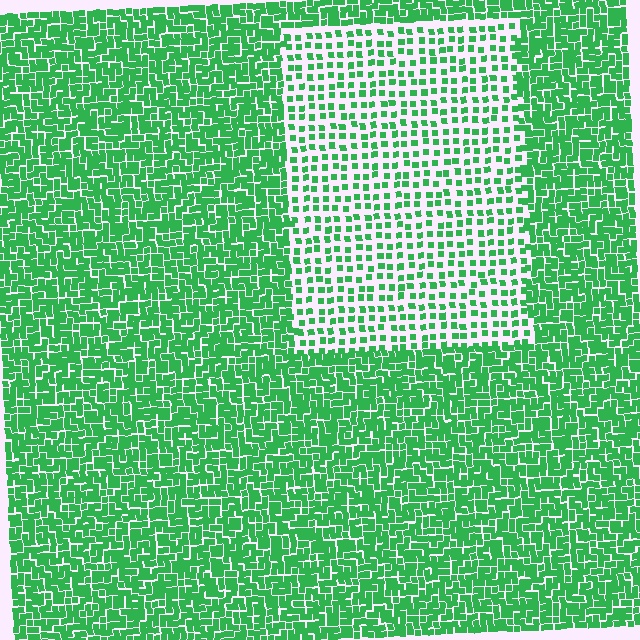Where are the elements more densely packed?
The elements are more densely packed outside the rectangle boundary.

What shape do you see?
I see a rectangle.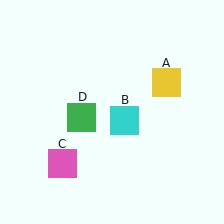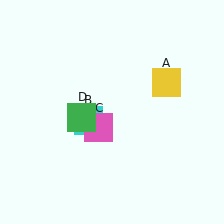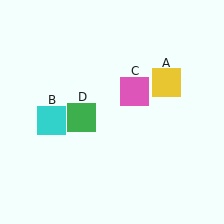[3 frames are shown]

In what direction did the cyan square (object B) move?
The cyan square (object B) moved left.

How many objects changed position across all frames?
2 objects changed position: cyan square (object B), pink square (object C).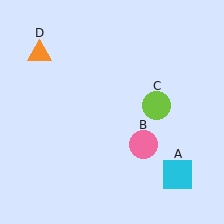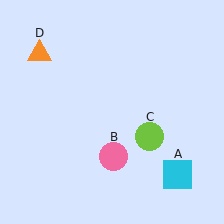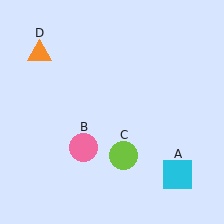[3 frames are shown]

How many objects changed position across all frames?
2 objects changed position: pink circle (object B), lime circle (object C).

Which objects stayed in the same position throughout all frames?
Cyan square (object A) and orange triangle (object D) remained stationary.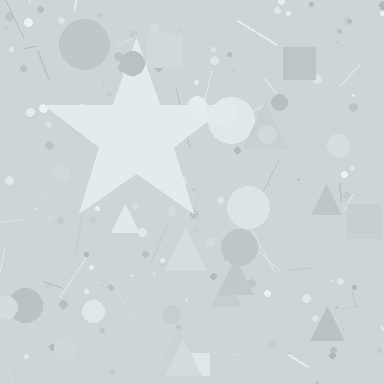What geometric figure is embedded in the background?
A star is embedded in the background.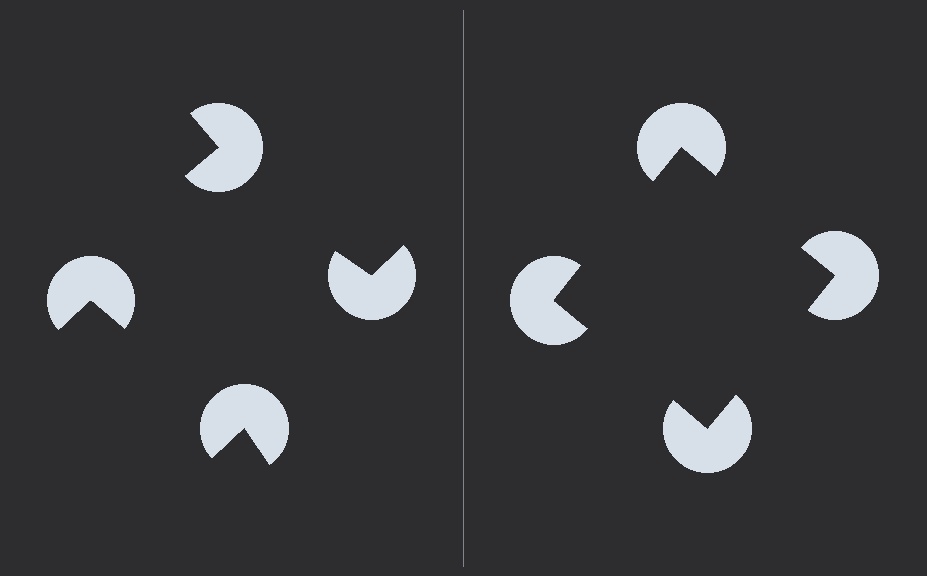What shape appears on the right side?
An illusory square.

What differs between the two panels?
The pac-man discs are positioned identically on both sides; only the wedge orientations differ. On the right they align to a square; on the left they are misaligned.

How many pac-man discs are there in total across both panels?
8 — 4 on each side.